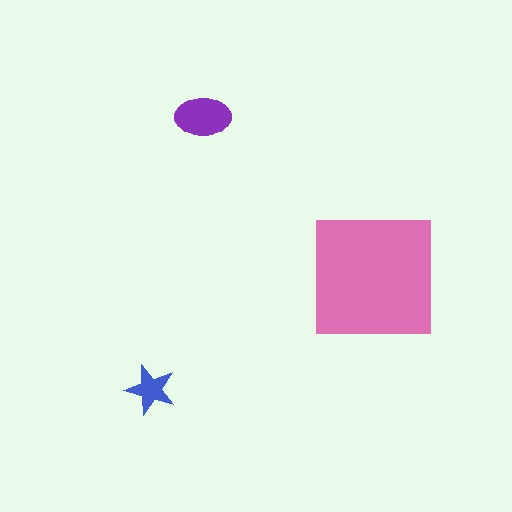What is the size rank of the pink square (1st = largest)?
1st.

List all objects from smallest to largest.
The blue star, the purple ellipse, the pink square.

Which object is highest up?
The purple ellipse is topmost.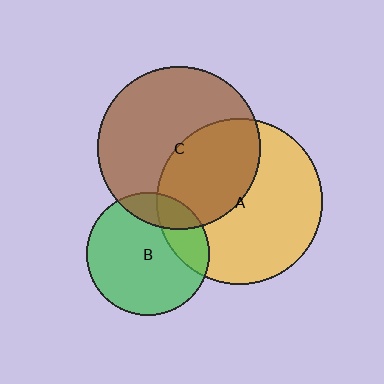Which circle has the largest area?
Circle A (yellow).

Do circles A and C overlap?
Yes.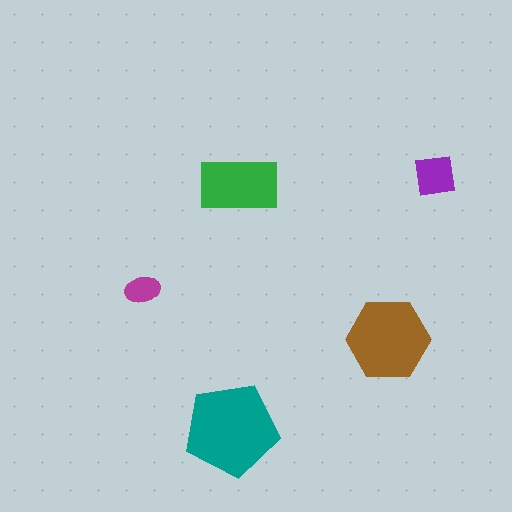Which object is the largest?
The teal pentagon.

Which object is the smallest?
The magenta ellipse.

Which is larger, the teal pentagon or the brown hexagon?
The teal pentagon.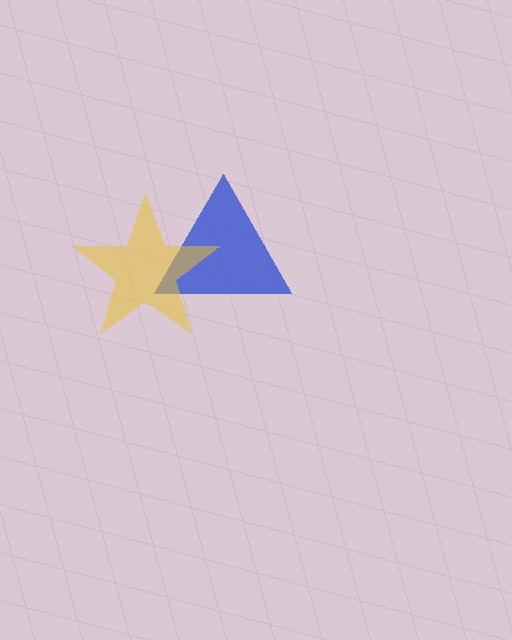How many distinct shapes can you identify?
There are 2 distinct shapes: a blue triangle, a yellow star.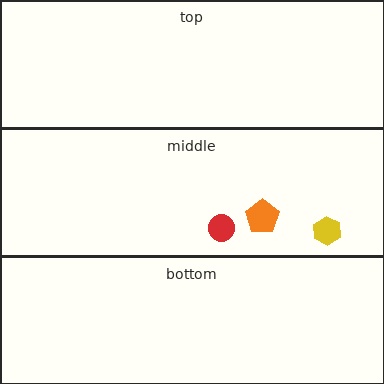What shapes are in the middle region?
The yellow hexagon, the red circle, the orange pentagon.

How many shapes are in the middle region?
3.